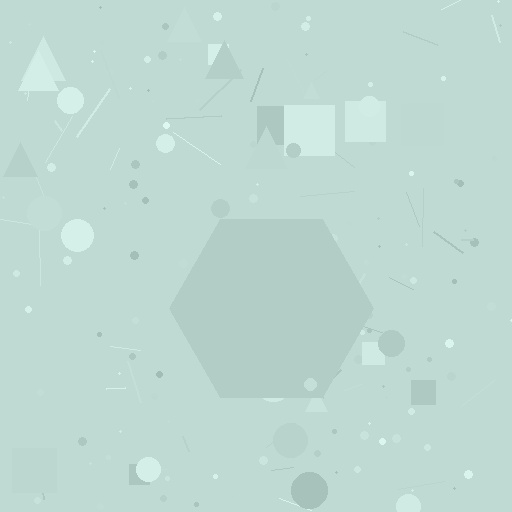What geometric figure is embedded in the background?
A hexagon is embedded in the background.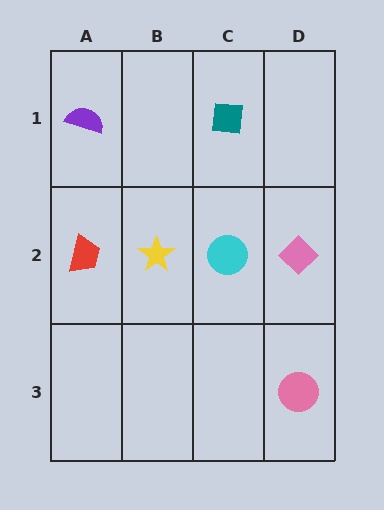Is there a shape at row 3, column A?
No, that cell is empty.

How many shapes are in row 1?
2 shapes.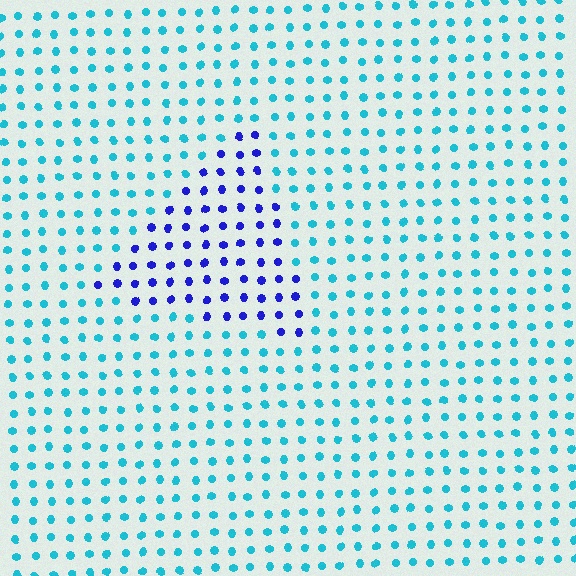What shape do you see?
I see a triangle.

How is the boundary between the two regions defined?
The boundary is defined purely by a slight shift in hue (about 54 degrees). Spacing, size, and orientation are identical on both sides.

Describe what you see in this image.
The image is filled with small cyan elements in a uniform arrangement. A triangle-shaped region is visible where the elements are tinted to a slightly different hue, forming a subtle color boundary.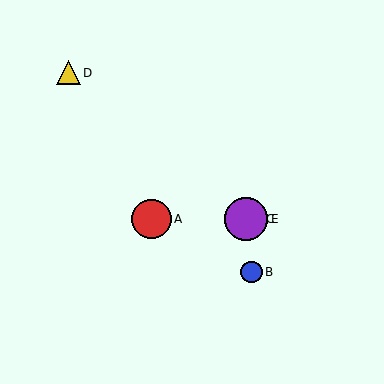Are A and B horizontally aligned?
No, A is at y≈219 and B is at y≈272.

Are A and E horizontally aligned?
Yes, both are at y≈219.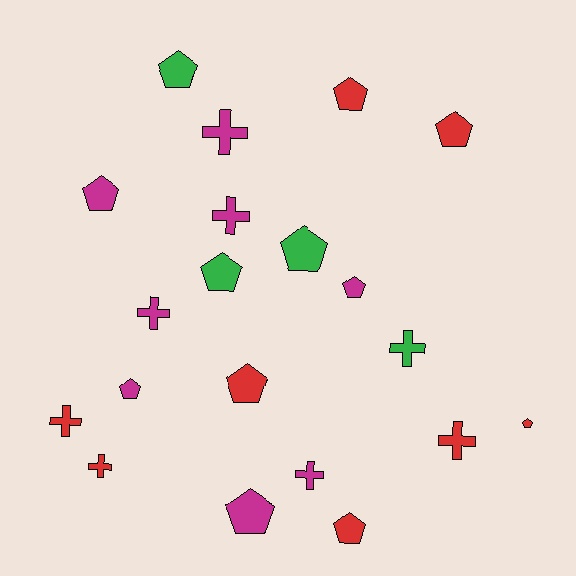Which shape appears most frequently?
Pentagon, with 12 objects.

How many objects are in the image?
There are 20 objects.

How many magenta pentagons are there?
There are 4 magenta pentagons.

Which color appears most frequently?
Red, with 8 objects.